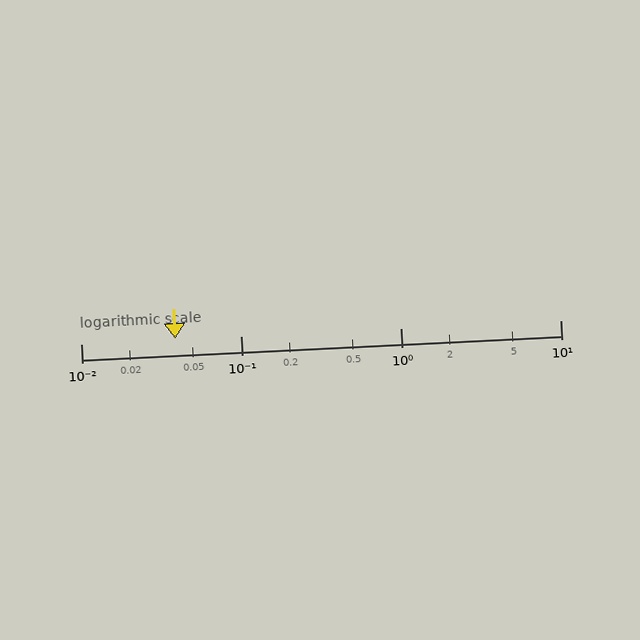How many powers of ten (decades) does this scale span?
The scale spans 3 decades, from 0.01 to 10.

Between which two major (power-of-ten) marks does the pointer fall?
The pointer is between 0.01 and 0.1.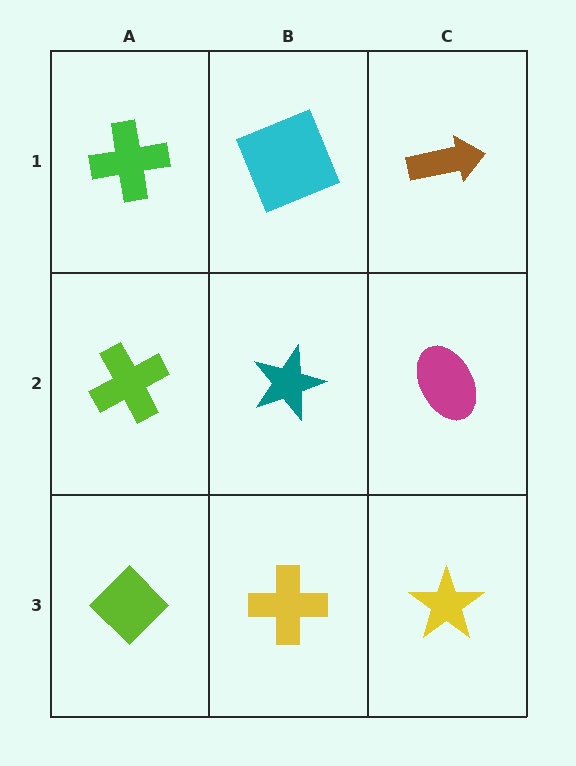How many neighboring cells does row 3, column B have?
3.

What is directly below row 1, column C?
A magenta ellipse.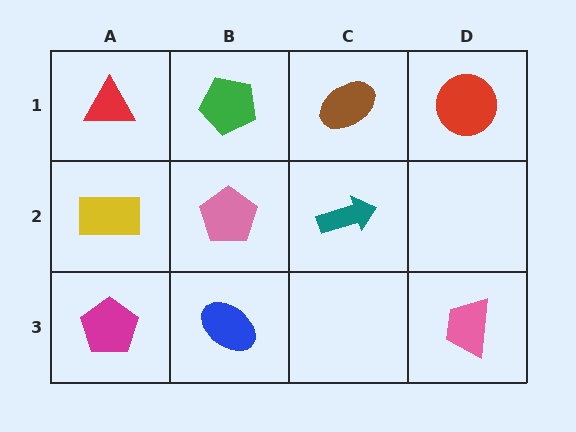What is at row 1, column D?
A red circle.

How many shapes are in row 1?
4 shapes.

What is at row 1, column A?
A red triangle.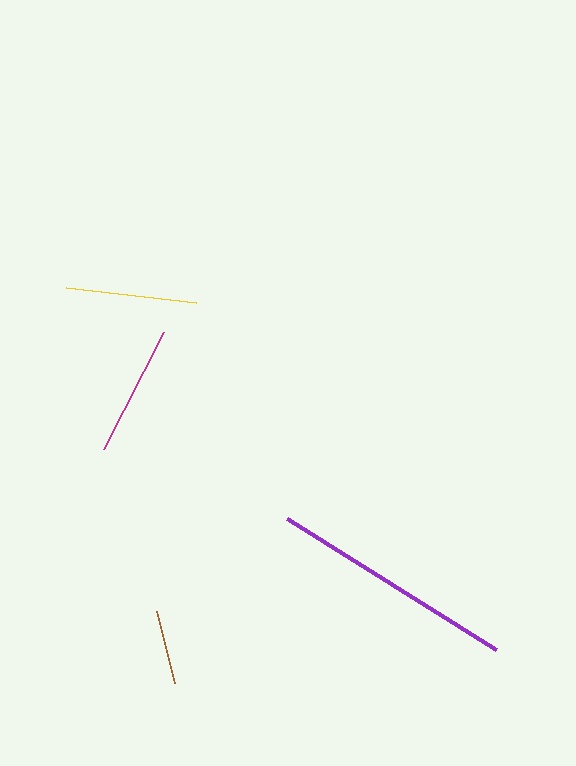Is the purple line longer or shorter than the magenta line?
The purple line is longer than the magenta line.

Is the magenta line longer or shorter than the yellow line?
The magenta line is longer than the yellow line.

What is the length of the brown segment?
The brown segment is approximately 73 pixels long.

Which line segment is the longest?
The purple line is the longest at approximately 247 pixels.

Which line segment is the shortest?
The brown line is the shortest at approximately 73 pixels.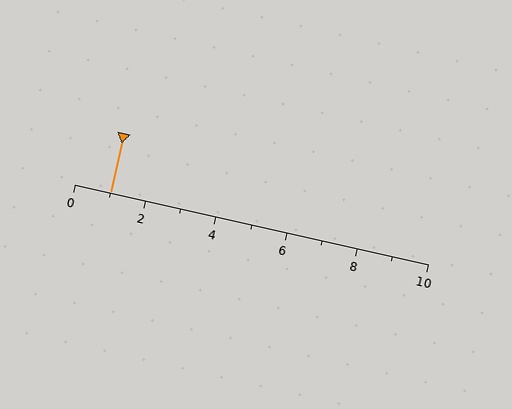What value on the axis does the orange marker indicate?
The marker indicates approximately 1.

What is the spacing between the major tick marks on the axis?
The major ticks are spaced 2 apart.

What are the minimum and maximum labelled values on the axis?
The axis runs from 0 to 10.